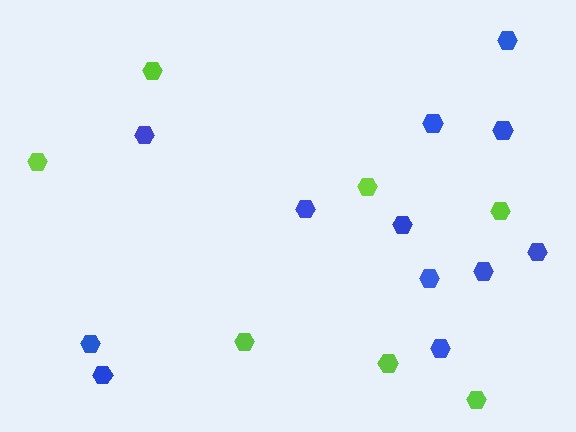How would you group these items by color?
There are 2 groups: one group of blue hexagons (12) and one group of lime hexagons (7).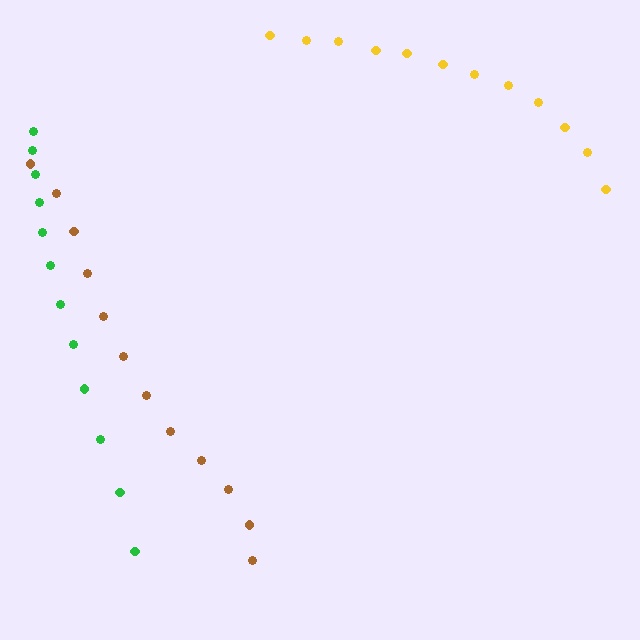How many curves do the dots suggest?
There are 3 distinct paths.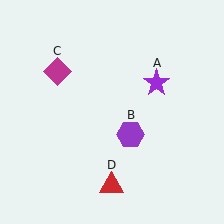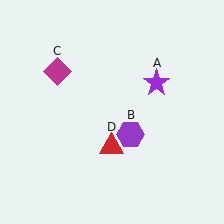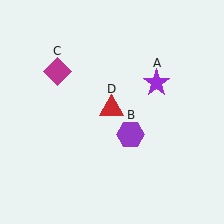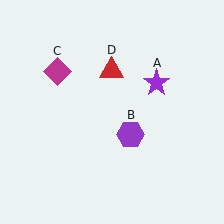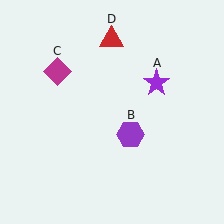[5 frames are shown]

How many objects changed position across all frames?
1 object changed position: red triangle (object D).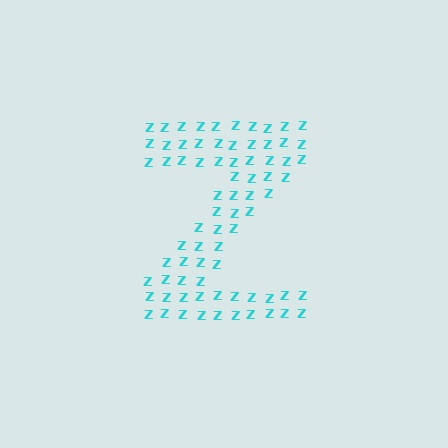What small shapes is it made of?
It is made of small letter Z's.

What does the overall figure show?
The overall figure shows the letter Z.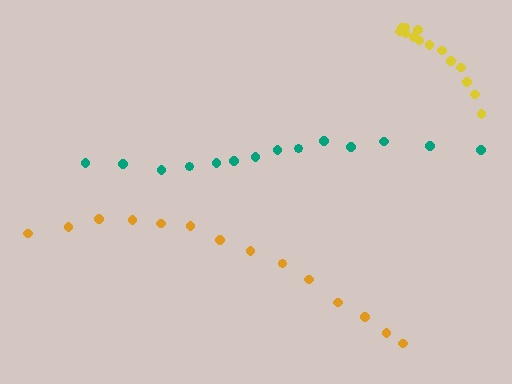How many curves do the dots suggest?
There are 3 distinct paths.